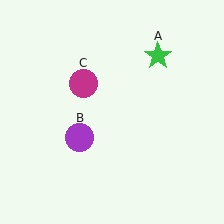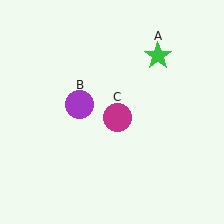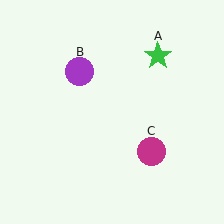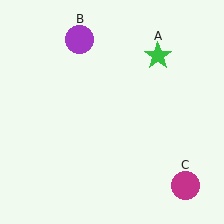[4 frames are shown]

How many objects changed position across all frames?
2 objects changed position: purple circle (object B), magenta circle (object C).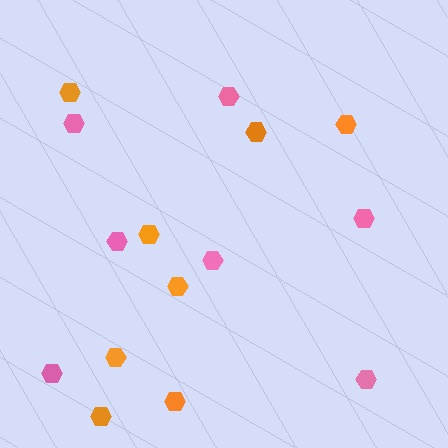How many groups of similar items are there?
There are 2 groups: one group of pink hexagons (7) and one group of orange hexagons (8).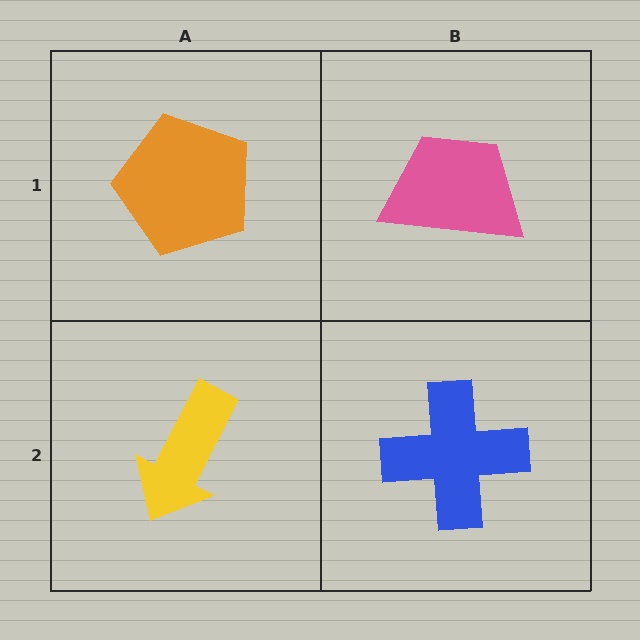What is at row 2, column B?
A blue cross.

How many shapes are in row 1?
2 shapes.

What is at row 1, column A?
An orange pentagon.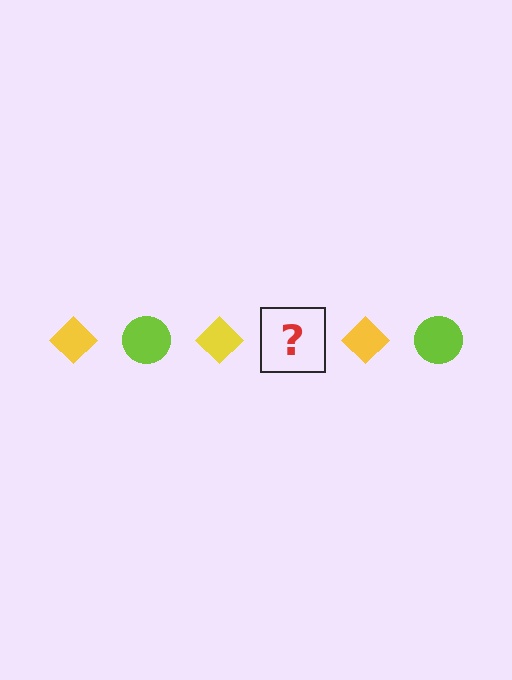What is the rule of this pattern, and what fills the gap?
The rule is that the pattern alternates between yellow diamond and lime circle. The gap should be filled with a lime circle.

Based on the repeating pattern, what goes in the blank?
The blank should be a lime circle.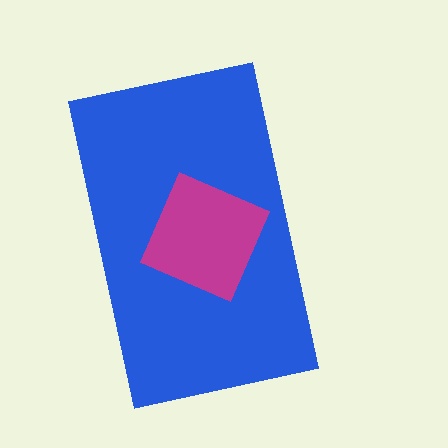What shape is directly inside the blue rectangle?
The magenta diamond.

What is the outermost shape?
The blue rectangle.